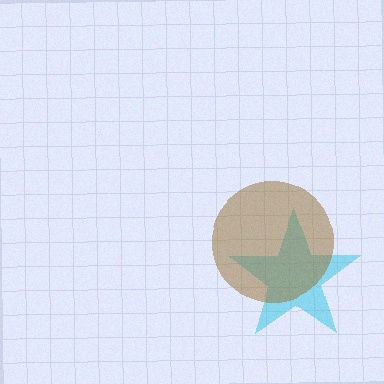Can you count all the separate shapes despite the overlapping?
Yes, there are 2 separate shapes.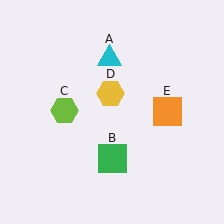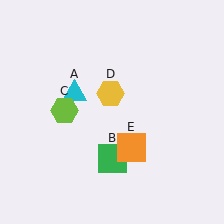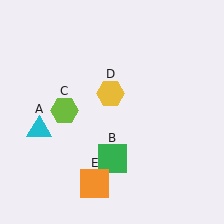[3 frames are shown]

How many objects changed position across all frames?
2 objects changed position: cyan triangle (object A), orange square (object E).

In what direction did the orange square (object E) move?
The orange square (object E) moved down and to the left.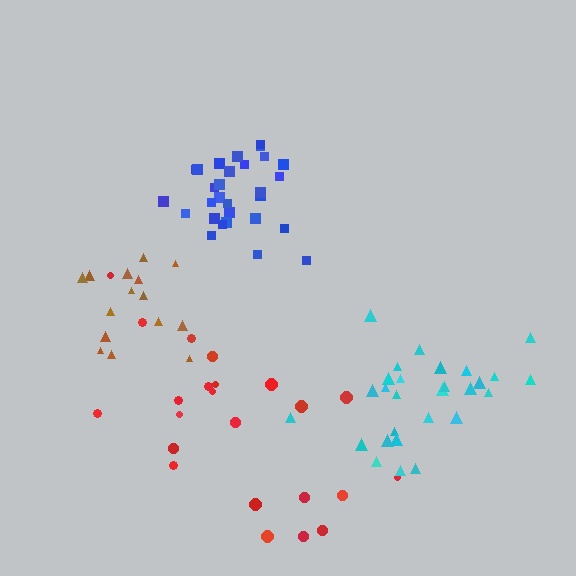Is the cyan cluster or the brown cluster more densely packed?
Brown.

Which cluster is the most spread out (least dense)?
Red.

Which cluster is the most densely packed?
Blue.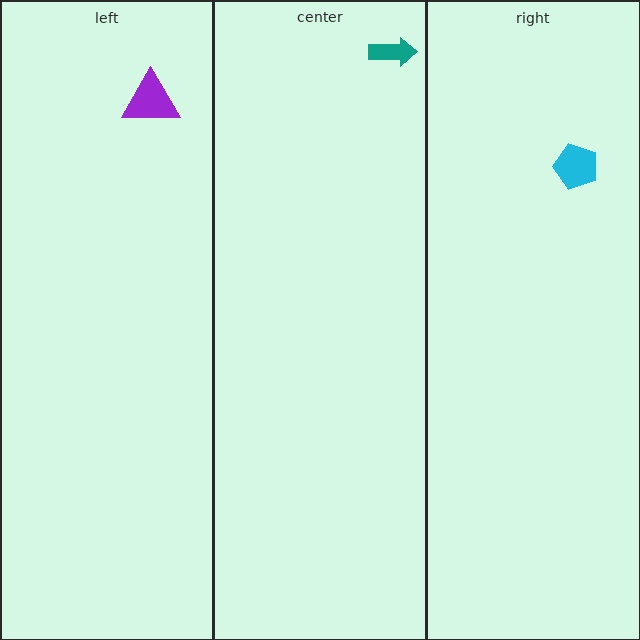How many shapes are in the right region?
1.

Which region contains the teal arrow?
The center region.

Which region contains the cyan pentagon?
The right region.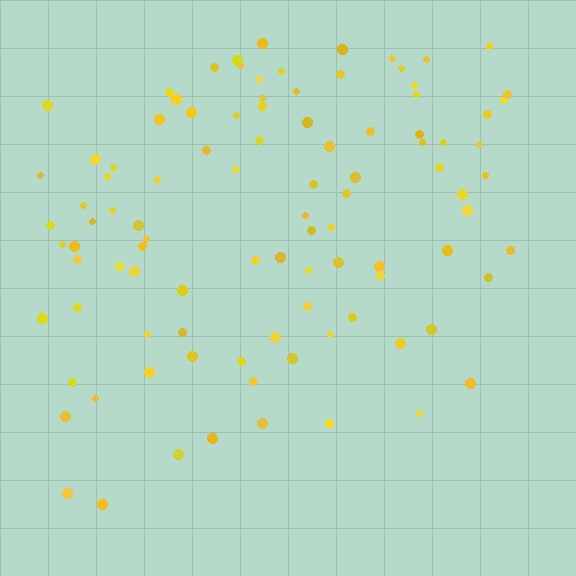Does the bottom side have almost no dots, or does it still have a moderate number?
Still a moderate number, just noticeably fewer than the top.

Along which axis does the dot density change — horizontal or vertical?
Vertical.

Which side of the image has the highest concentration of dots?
The top.